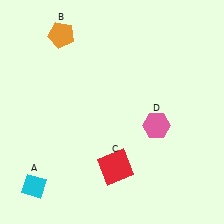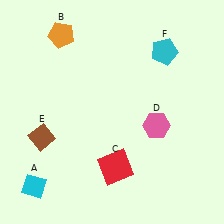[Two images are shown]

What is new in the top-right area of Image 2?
A cyan pentagon (F) was added in the top-right area of Image 2.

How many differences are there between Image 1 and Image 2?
There are 2 differences between the two images.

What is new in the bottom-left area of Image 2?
A brown diamond (E) was added in the bottom-left area of Image 2.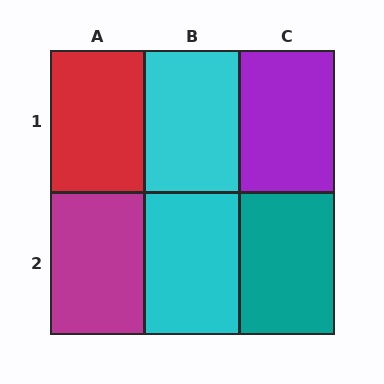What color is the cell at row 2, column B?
Cyan.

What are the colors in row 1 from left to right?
Red, cyan, purple.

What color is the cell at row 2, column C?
Teal.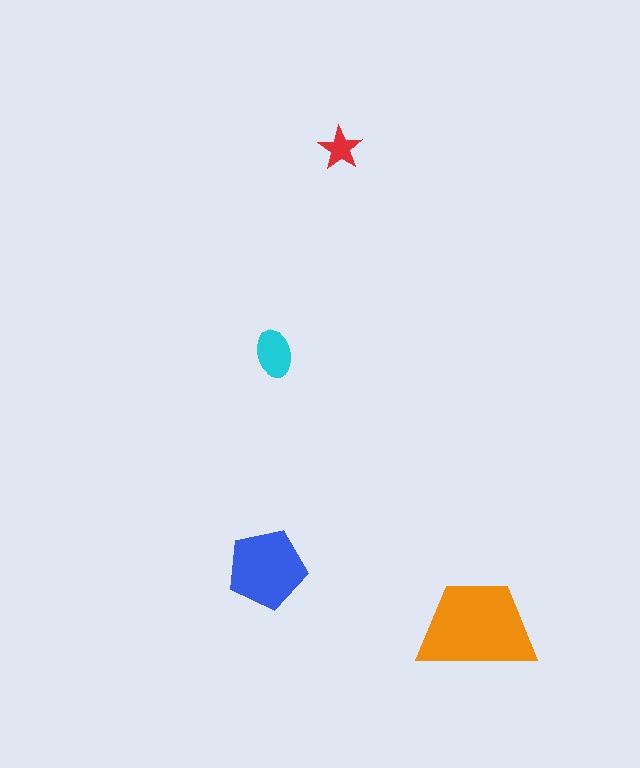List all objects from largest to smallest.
The orange trapezoid, the blue pentagon, the cyan ellipse, the red star.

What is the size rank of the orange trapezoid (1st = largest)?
1st.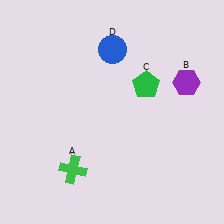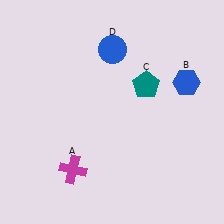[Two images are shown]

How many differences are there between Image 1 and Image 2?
There are 3 differences between the two images.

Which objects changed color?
A changed from green to magenta. B changed from purple to blue. C changed from green to teal.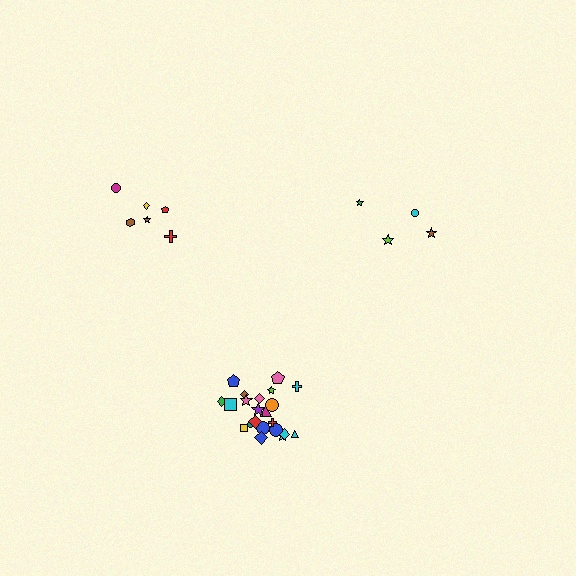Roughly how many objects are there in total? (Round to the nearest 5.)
Roughly 30 objects in total.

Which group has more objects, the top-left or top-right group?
The top-left group.